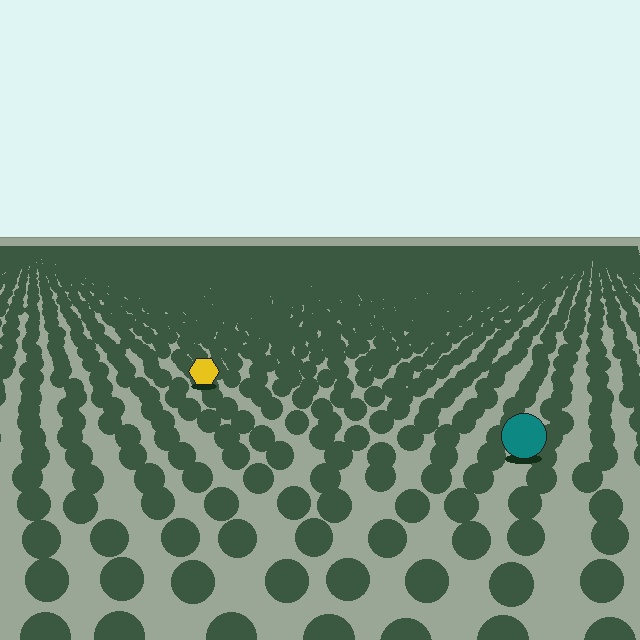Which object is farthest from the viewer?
The yellow hexagon is farthest from the viewer. It appears smaller and the ground texture around it is denser.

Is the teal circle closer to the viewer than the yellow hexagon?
Yes. The teal circle is closer — you can tell from the texture gradient: the ground texture is coarser near it.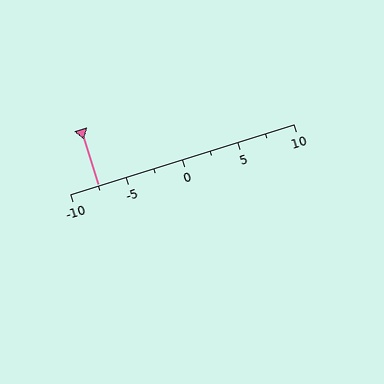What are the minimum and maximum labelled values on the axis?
The axis runs from -10 to 10.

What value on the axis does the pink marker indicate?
The marker indicates approximately -7.5.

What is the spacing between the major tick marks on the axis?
The major ticks are spaced 5 apart.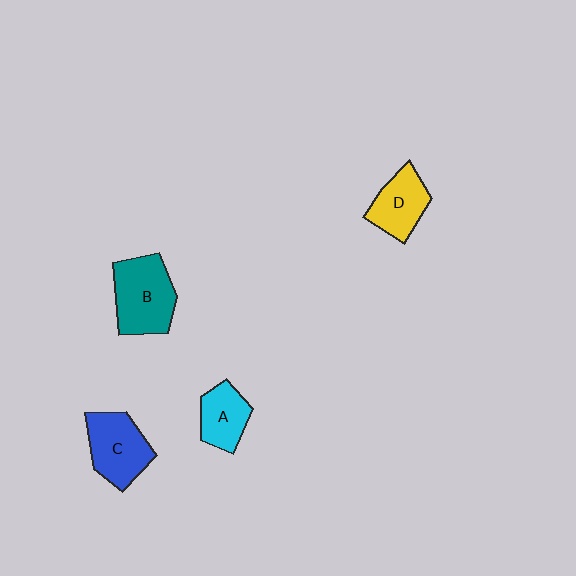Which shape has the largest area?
Shape B (teal).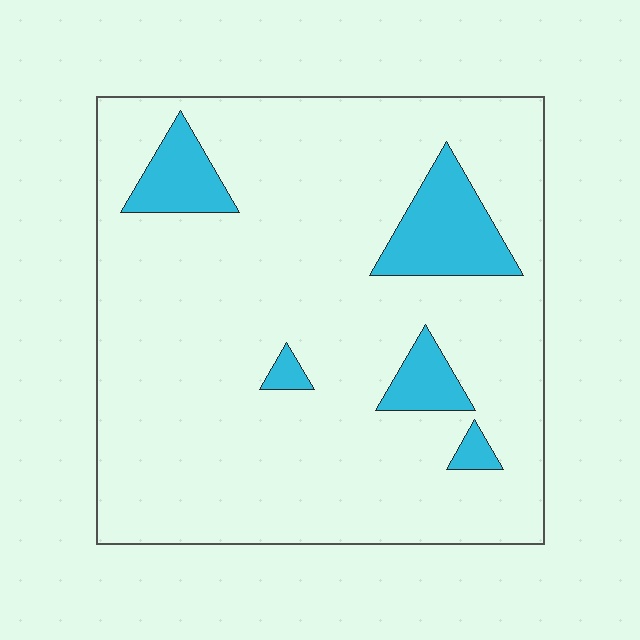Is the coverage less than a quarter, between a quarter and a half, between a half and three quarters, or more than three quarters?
Less than a quarter.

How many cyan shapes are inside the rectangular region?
5.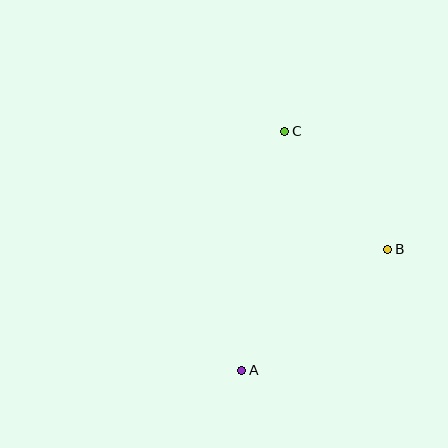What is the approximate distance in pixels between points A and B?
The distance between A and B is approximately 190 pixels.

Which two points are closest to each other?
Points B and C are closest to each other.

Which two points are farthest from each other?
Points A and C are farthest from each other.